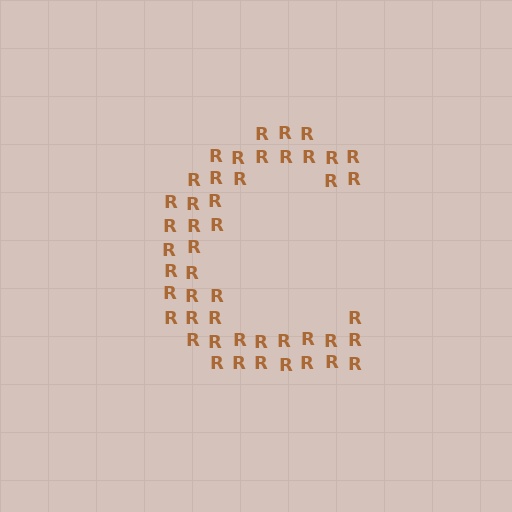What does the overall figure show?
The overall figure shows the letter C.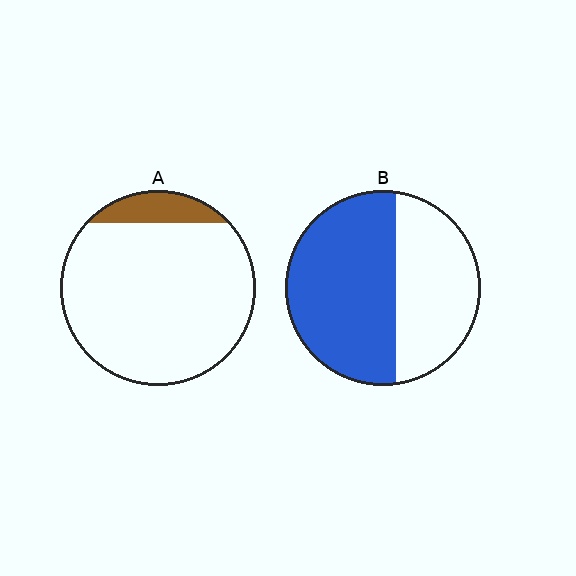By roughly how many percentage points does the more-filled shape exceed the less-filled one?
By roughly 45 percentage points (B over A).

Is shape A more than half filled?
No.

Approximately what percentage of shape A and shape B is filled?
A is approximately 10% and B is approximately 60%.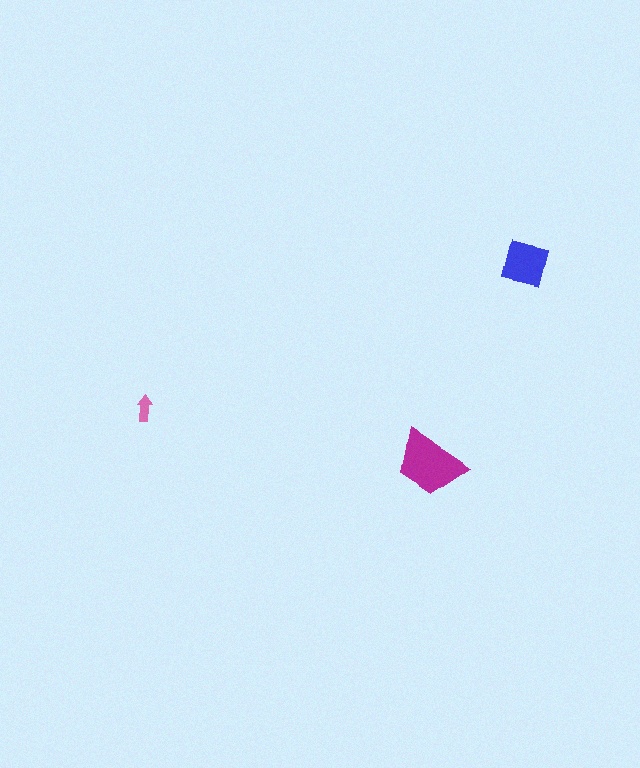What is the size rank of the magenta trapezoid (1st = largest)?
1st.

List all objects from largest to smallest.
The magenta trapezoid, the blue square, the pink arrow.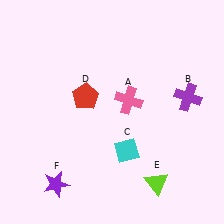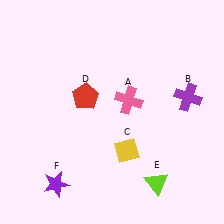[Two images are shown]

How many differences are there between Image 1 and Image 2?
There is 1 difference between the two images.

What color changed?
The diamond (C) changed from cyan in Image 1 to yellow in Image 2.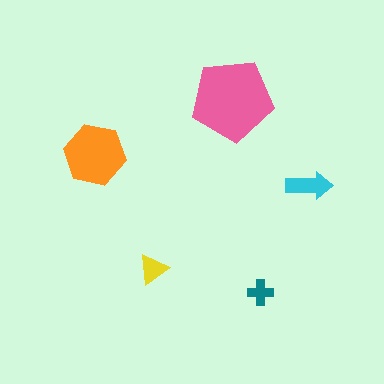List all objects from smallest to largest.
The teal cross, the yellow triangle, the cyan arrow, the orange hexagon, the pink pentagon.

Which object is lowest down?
The teal cross is bottommost.